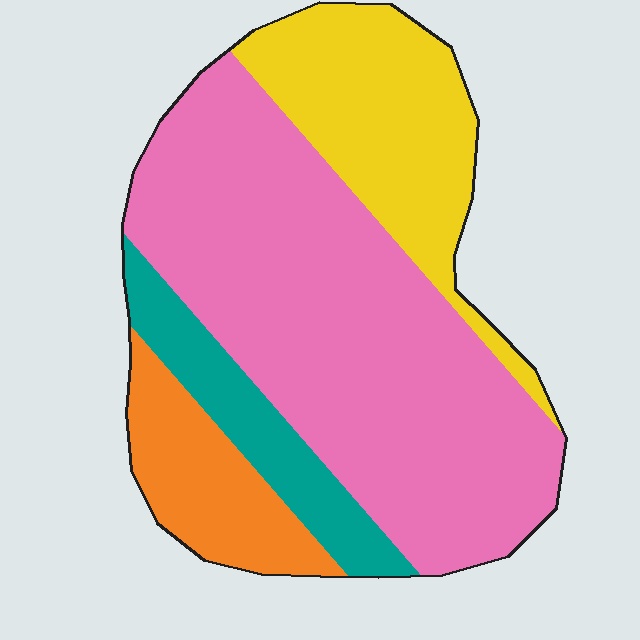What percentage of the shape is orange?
Orange takes up about one eighth (1/8) of the shape.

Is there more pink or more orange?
Pink.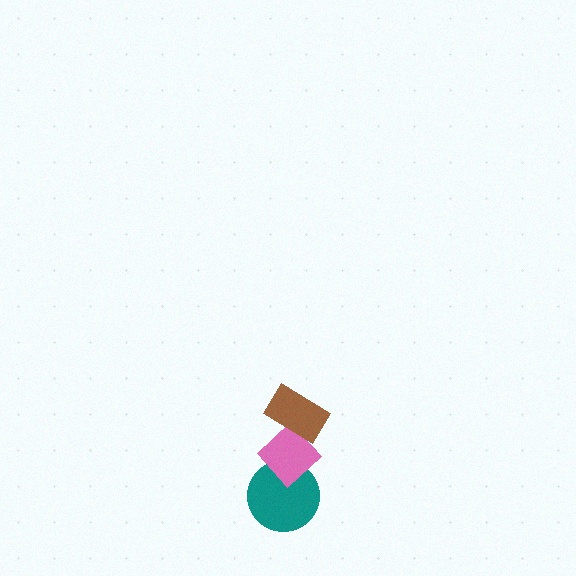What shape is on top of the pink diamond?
The brown rectangle is on top of the pink diamond.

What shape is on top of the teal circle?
The pink diamond is on top of the teal circle.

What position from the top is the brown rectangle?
The brown rectangle is 1st from the top.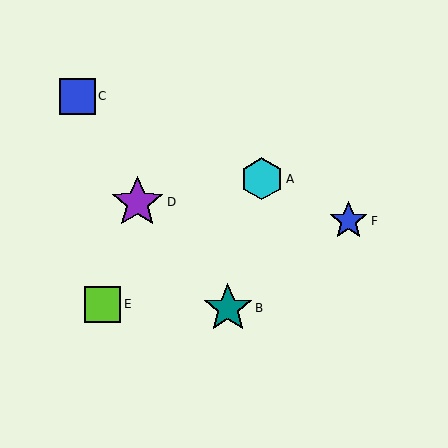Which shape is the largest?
The purple star (labeled D) is the largest.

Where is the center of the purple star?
The center of the purple star is at (137, 202).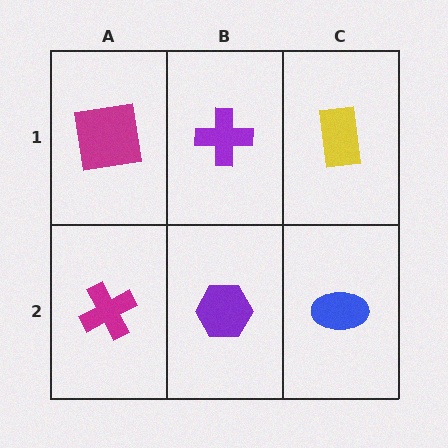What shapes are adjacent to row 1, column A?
A magenta cross (row 2, column A), a purple cross (row 1, column B).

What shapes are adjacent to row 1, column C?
A blue ellipse (row 2, column C), a purple cross (row 1, column B).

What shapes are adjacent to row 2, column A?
A magenta square (row 1, column A), a purple hexagon (row 2, column B).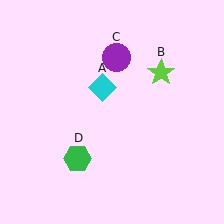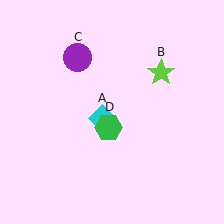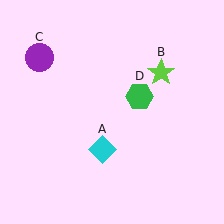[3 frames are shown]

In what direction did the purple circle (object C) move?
The purple circle (object C) moved left.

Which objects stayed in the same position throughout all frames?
Lime star (object B) remained stationary.